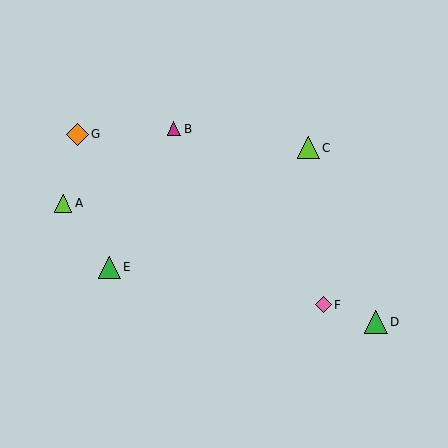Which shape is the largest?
The green triangle (labeled D) is the largest.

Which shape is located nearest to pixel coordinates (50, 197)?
The lime triangle (labeled A) at (63, 203) is nearest to that location.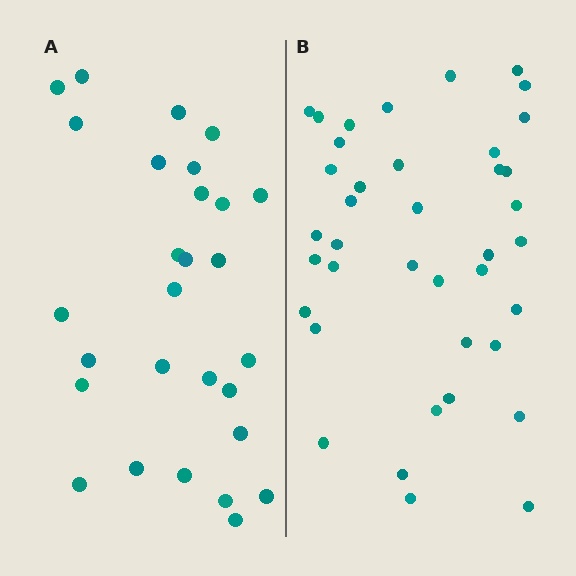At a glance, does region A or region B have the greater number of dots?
Region B (the right region) has more dots.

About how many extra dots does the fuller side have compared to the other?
Region B has roughly 12 or so more dots than region A.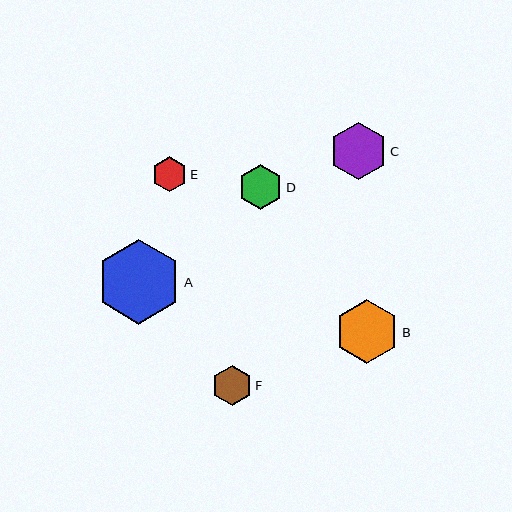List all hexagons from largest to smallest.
From largest to smallest: A, B, C, D, F, E.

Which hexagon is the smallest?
Hexagon E is the smallest with a size of approximately 35 pixels.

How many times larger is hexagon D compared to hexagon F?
Hexagon D is approximately 1.1 times the size of hexagon F.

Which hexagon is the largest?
Hexagon A is the largest with a size of approximately 85 pixels.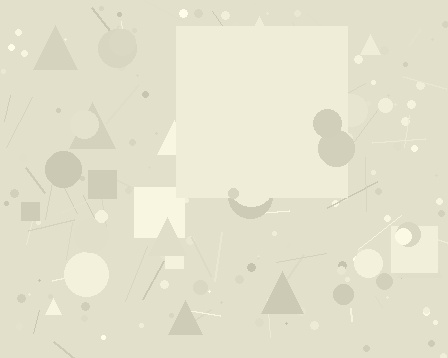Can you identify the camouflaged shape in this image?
The camouflaged shape is a square.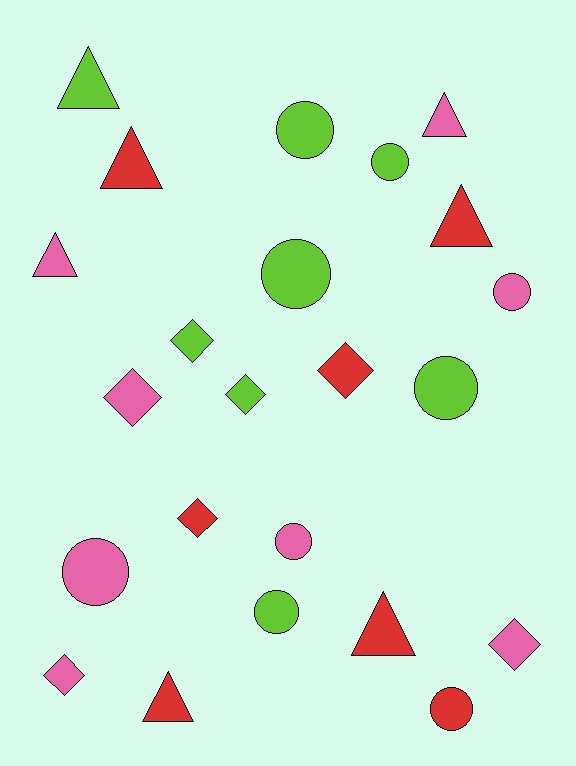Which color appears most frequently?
Lime, with 8 objects.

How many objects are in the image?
There are 23 objects.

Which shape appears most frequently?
Circle, with 9 objects.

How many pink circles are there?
There are 3 pink circles.